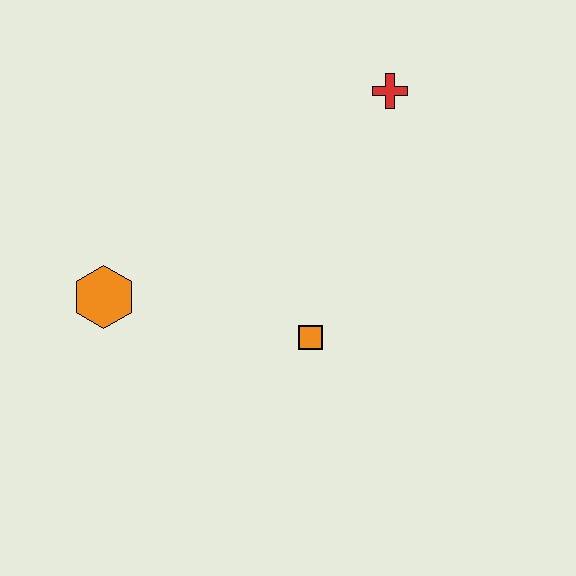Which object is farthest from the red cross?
The orange hexagon is farthest from the red cross.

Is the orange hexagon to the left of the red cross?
Yes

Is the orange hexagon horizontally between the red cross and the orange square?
No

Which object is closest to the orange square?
The orange hexagon is closest to the orange square.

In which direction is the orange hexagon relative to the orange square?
The orange hexagon is to the left of the orange square.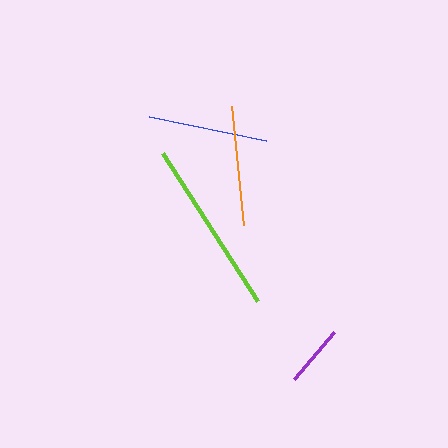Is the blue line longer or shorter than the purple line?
The blue line is longer than the purple line.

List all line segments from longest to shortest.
From longest to shortest: lime, blue, orange, purple.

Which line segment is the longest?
The lime line is the longest at approximately 176 pixels.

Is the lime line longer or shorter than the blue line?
The lime line is longer than the blue line.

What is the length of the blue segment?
The blue segment is approximately 120 pixels long.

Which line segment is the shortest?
The purple line is the shortest at approximately 62 pixels.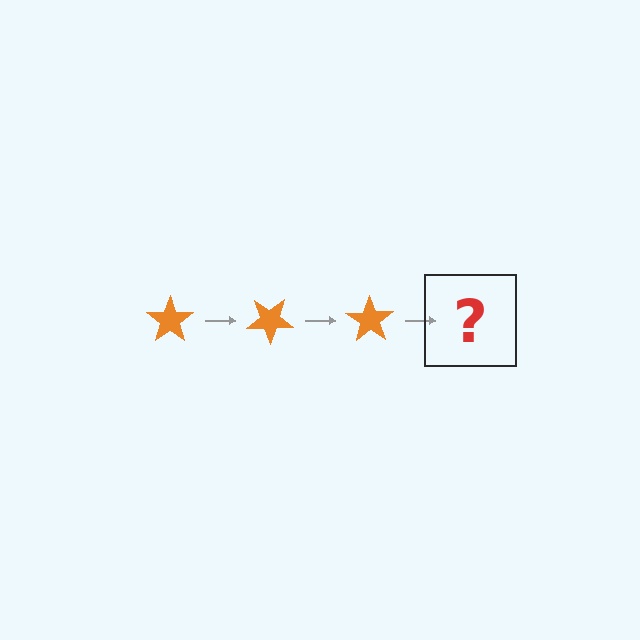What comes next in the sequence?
The next element should be an orange star rotated 105 degrees.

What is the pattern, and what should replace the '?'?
The pattern is that the star rotates 35 degrees each step. The '?' should be an orange star rotated 105 degrees.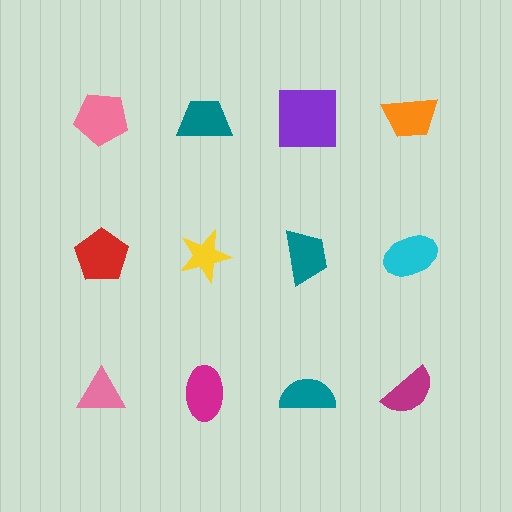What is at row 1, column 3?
A purple square.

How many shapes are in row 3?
4 shapes.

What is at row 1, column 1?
A pink pentagon.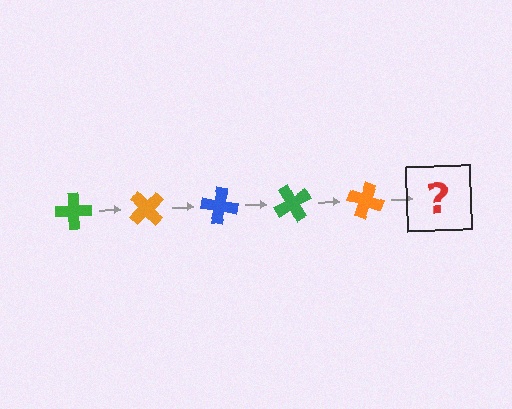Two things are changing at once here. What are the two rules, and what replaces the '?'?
The two rules are that it rotates 50 degrees each step and the color cycles through green, orange, and blue. The '?' should be a blue cross, rotated 250 degrees from the start.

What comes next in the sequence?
The next element should be a blue cross, rotated 250 degrees from the start.